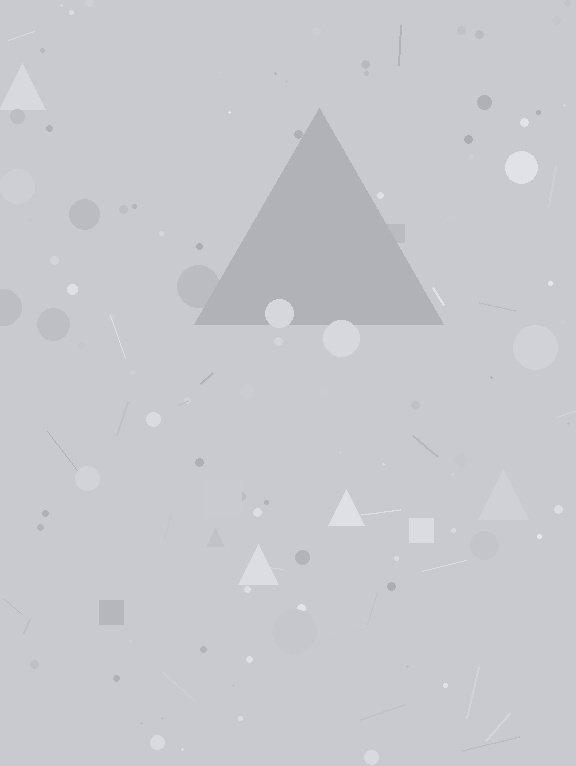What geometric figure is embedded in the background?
A triangle is embedded in the background.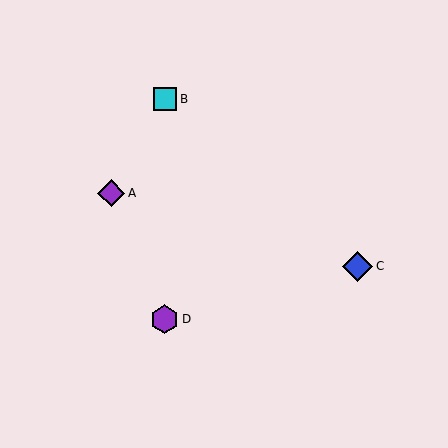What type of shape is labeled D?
Shape D is a purple hexagon.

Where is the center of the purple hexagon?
The center of the purple hexagon is at (164, 319).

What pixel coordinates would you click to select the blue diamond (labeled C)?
Click at (358, 266) to select the blue diamond C.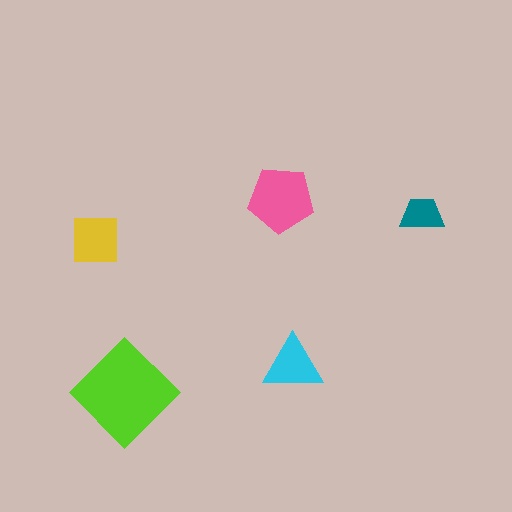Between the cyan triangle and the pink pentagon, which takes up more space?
The pink pentagon.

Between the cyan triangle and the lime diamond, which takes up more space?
The lime diamond.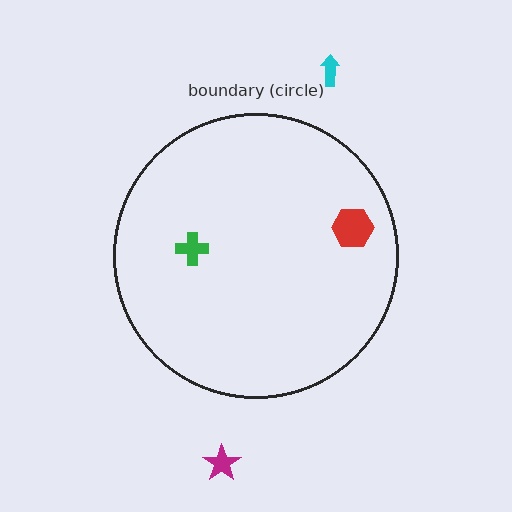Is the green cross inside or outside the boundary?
Inside.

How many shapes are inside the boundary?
2 inside, 2 outside.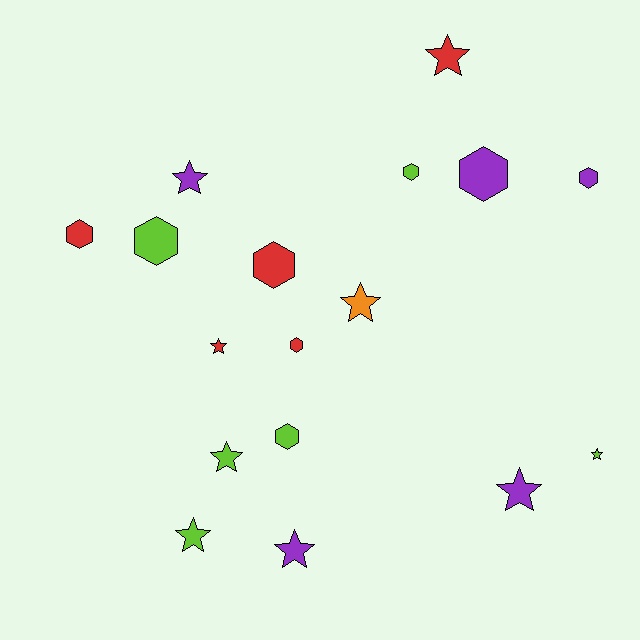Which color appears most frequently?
Lime, with 6 objects.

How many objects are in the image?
There are 17 objects.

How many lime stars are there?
There are 3 lime stars.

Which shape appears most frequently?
Star, with 9 objects.